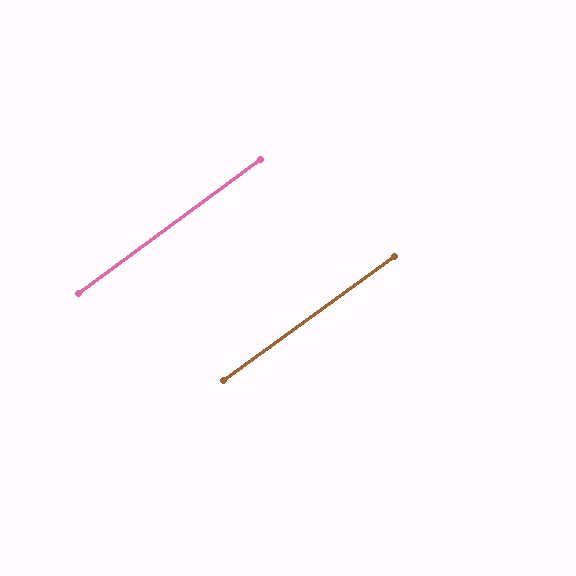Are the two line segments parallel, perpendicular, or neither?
Parallel — their directions differ by only 0.6°.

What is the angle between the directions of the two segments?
Approximately 1 degree.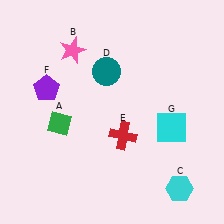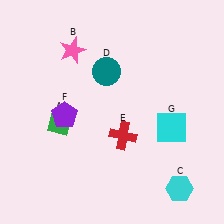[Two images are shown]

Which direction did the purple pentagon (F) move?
The purple pentagon (F) moved down.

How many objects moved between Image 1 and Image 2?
1 object moved between the two images.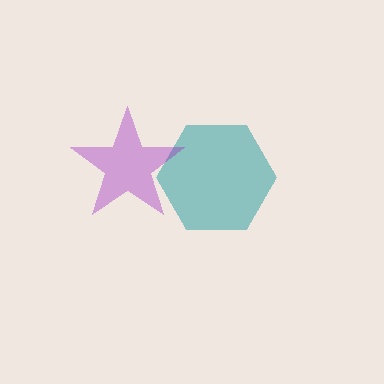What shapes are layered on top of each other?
The layered shapes are: a teal hexagon, a purple star.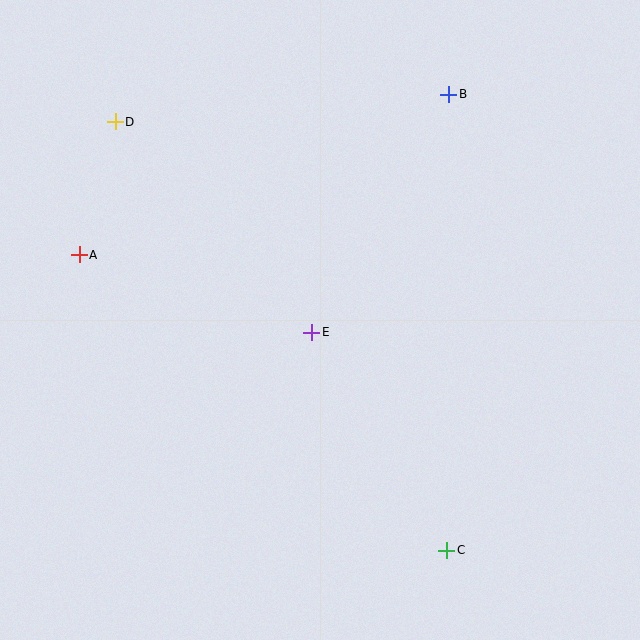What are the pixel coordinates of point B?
Point B is at (449, 94).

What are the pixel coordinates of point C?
Point C is at (447, 550).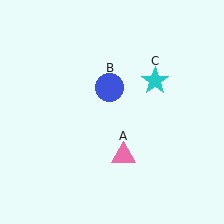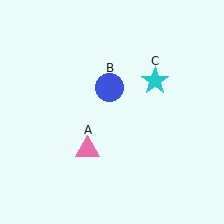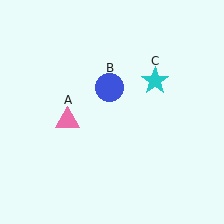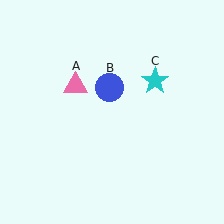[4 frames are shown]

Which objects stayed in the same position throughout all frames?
Blue circle (object B) and cyan star (object C) remained stationary.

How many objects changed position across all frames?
1 object changed position: pink triangle (object A).